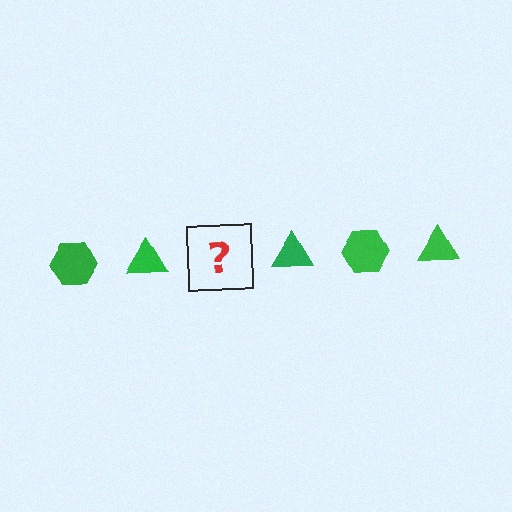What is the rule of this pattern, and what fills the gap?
The rule is that the pattern cycles through hexagon, triangle shapes in green. The gap should be filled with a green hexagon.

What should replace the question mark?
The question mark should be replaced with a green hexagon.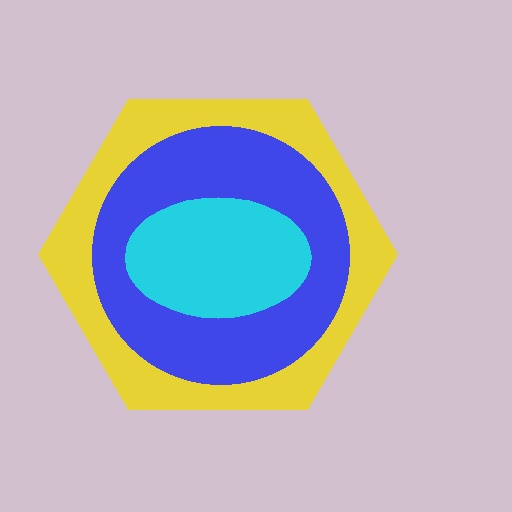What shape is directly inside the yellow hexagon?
The blue circle.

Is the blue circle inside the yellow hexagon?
Yes.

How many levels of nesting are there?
3.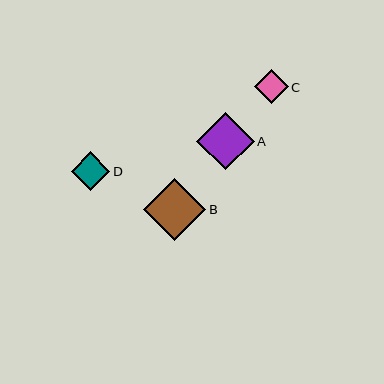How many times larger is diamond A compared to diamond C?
Diamond A is approximately 1.7 times the size of diamond C.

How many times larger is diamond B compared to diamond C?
Diamond B is approximately 1.8 times the size of diamond C.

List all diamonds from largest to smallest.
From largest to smallest: B, A, D, C.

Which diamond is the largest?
Diamond B is the largest with a size of approximately 63 pixels.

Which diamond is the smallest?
Diamond C is the smallest with a size of approximately 34 pixels.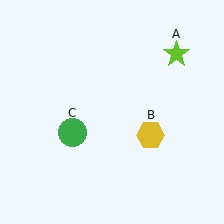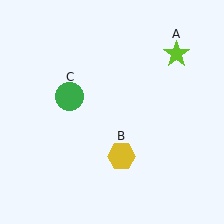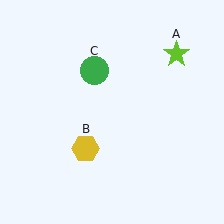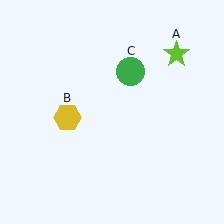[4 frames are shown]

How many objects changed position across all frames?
2 objects changed position: yellow hexagon (object B), green circle (object C).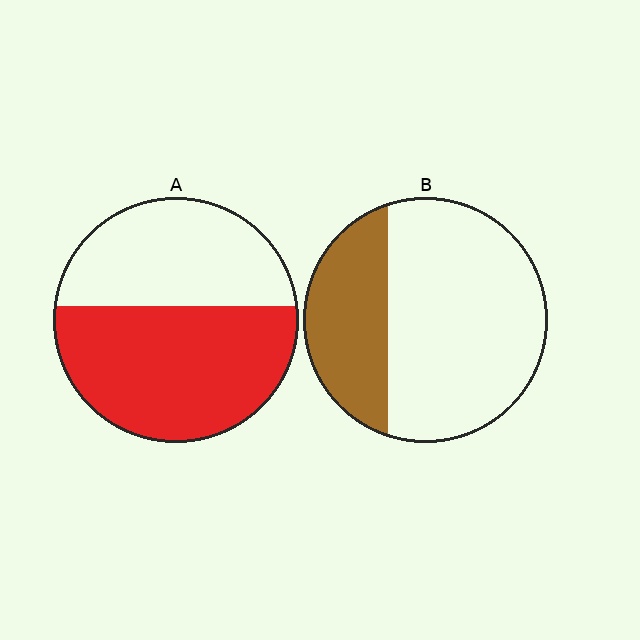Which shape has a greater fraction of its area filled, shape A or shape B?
Shape A.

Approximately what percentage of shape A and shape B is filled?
A is approximately 55% and B is approximately 30%.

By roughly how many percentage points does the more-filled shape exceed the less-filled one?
By roughly 25 percentage points (A over B).